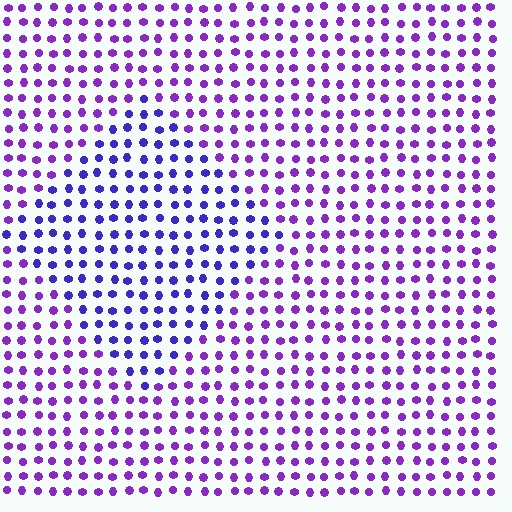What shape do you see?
I see a diamond.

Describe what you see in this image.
The image is filled with small purple elements in a uniform arrangement. A diamond-shaped region is visible where the elements are tinted to a slightly different hue, forming a subtle color boundary.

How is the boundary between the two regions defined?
The boundary is defined purely by a slight shift in hue (about 29 degrees). Spacing, size, and orientation are identical on both sides.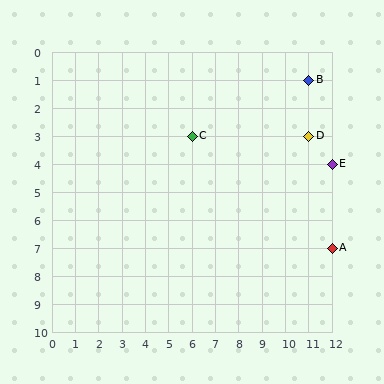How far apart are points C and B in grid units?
Points C and B are 5 columns and 2 rows apart (about 5.4 grid units diagonally).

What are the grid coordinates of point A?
Point A is at grid coordinates (12, 7).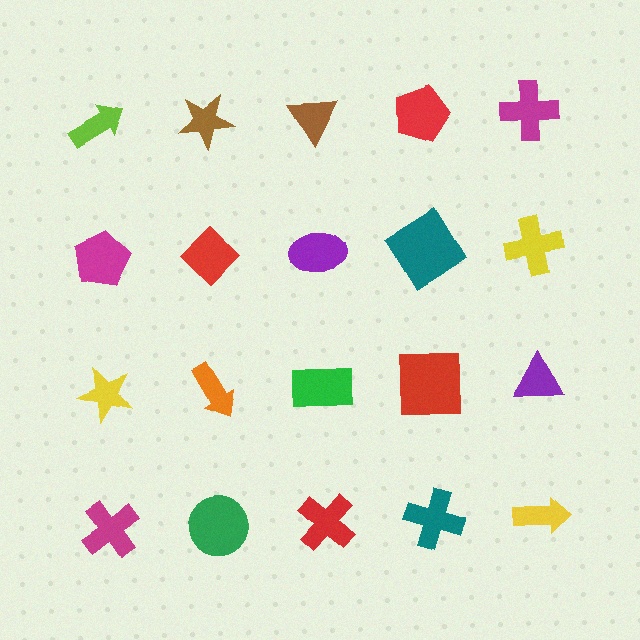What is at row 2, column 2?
A red diamond.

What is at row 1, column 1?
A lime arrow.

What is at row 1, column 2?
A brown star.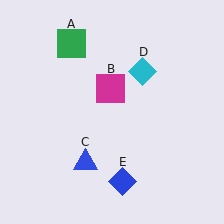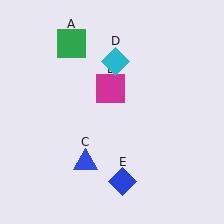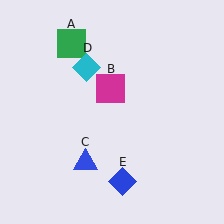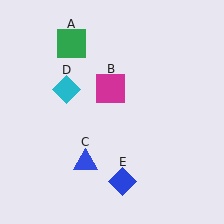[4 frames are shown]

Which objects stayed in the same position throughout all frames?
Green square (object A) and magenta square (object B) and blue triangle (object C) and blue diamond (object E) remained stationary.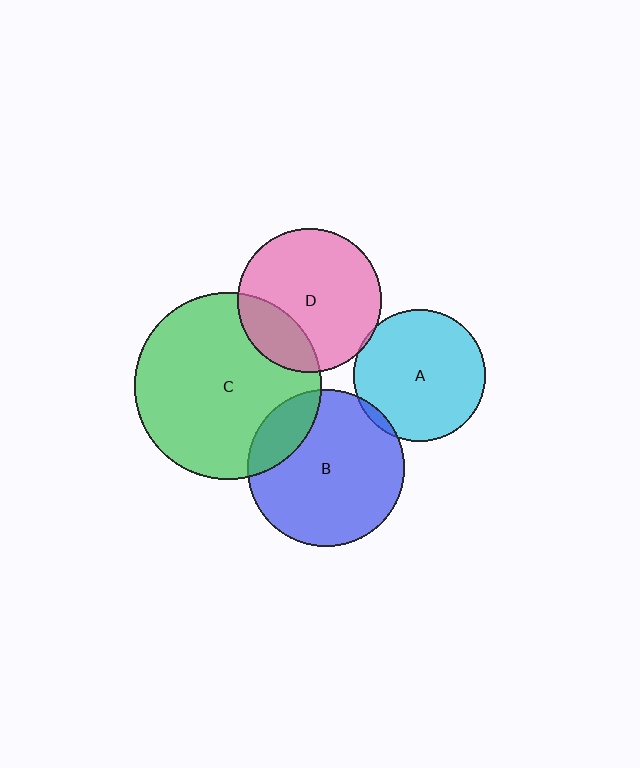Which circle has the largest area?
Circle C (green).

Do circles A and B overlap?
Yes.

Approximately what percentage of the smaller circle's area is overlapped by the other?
Approximately 5%.